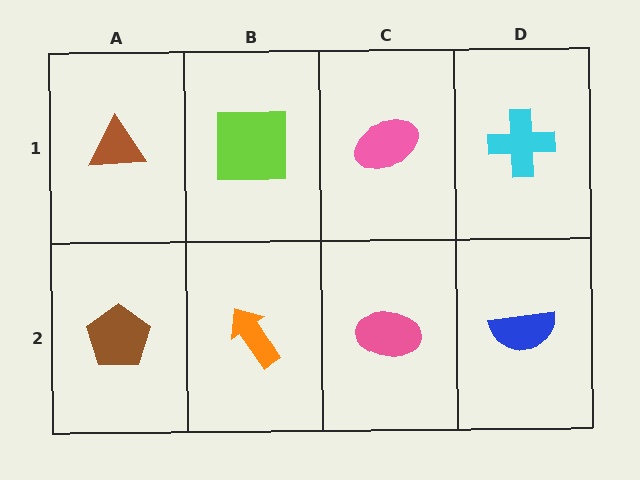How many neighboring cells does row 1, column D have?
2.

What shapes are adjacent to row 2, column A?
A brown triangle (row 1, column A), an orange arrow (row 2, column B).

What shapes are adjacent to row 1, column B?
An orange arrow (row 2, column B), a brown triangle (row 1, column A), a pink ellipse (row 1, column C).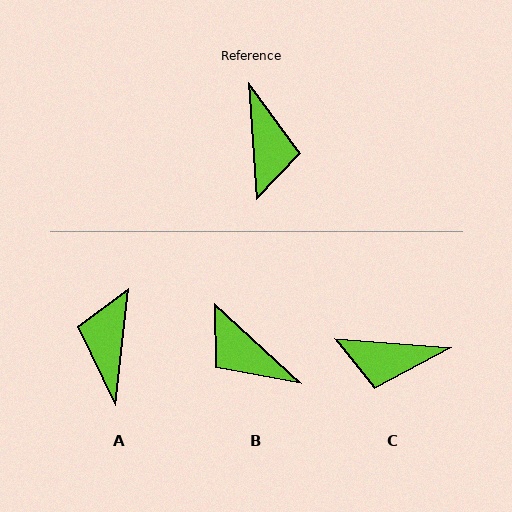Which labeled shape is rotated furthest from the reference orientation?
A, about 170 degrees away.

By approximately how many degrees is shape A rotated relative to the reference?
Approximately 170 degrees counter-clockwise.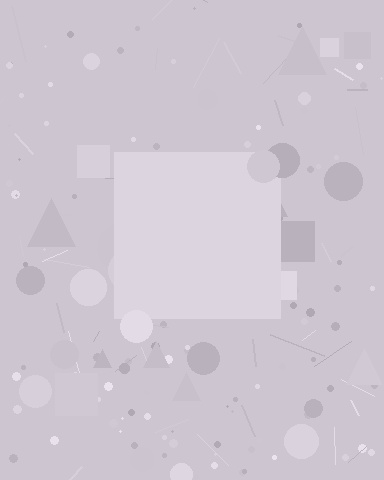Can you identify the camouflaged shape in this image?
The camouflaged shape is a square.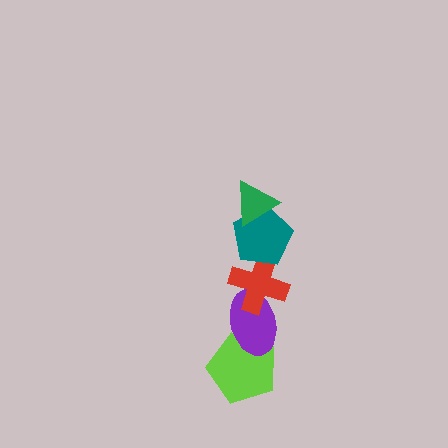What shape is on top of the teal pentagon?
The green triangle is on top of the teal pentagon.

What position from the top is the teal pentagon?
The teal pentagon is 2nd from the top.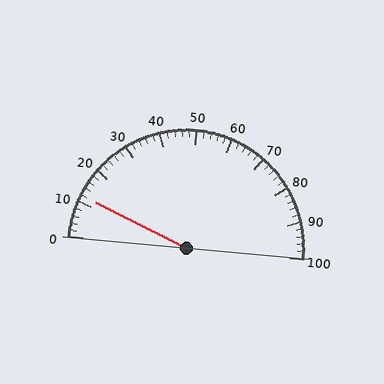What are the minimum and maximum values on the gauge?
The gauge ranges from 0 to 100.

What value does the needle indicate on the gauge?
The needle indicates approximately 12.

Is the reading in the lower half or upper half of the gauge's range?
The reading is in the lower half of the range (0 to 100).